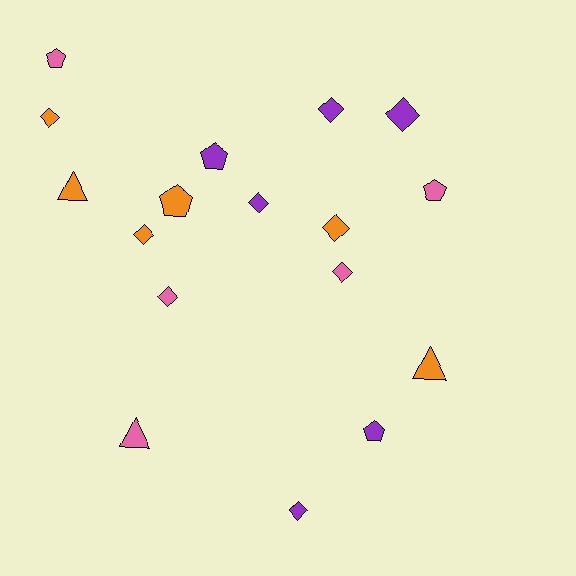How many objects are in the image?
There are 17 objects.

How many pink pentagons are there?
There are 2 pink pentagons.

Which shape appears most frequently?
Diamond, with 9 objects.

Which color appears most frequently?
Orange, with 6 objects.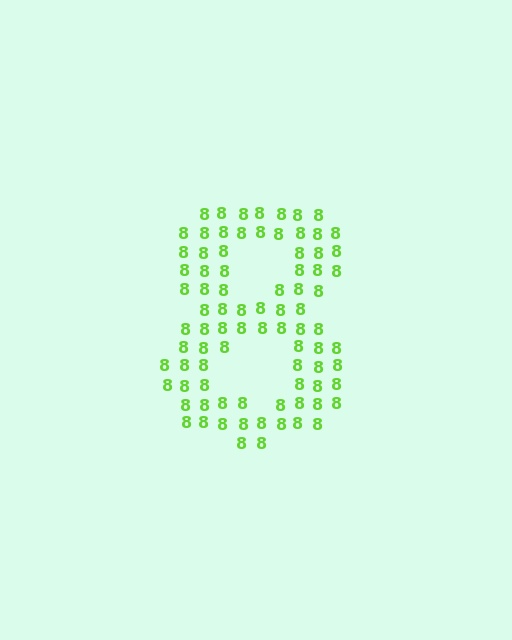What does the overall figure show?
The overall figure shows the digit 8.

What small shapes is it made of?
It is made of small digit 8's.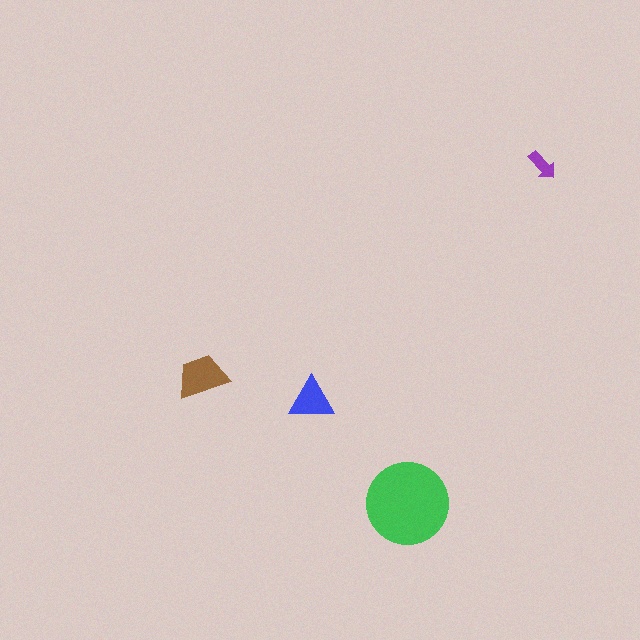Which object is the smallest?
The purple arrow.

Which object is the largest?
The green circle.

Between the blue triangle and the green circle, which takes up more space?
The green circle.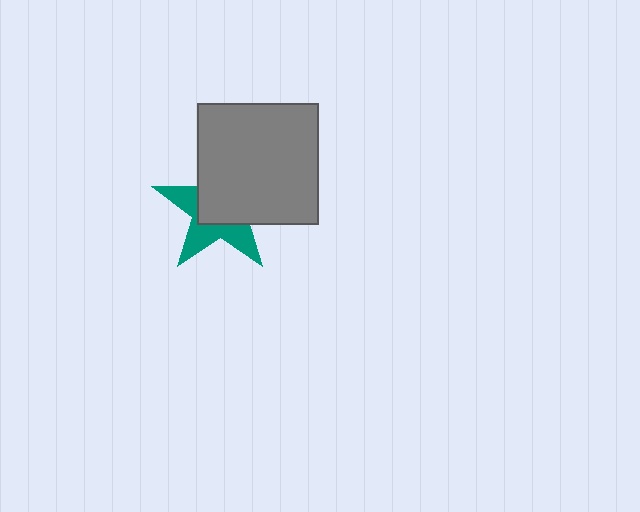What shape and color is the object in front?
The object in front is a gray square.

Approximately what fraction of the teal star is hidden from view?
Roughly 57% of the teal star is hidden behind the gray square.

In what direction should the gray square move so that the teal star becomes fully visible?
The gray square should move toward the upper-right. That is the shortest direction to clear the overlap and leave the teal star fully visible.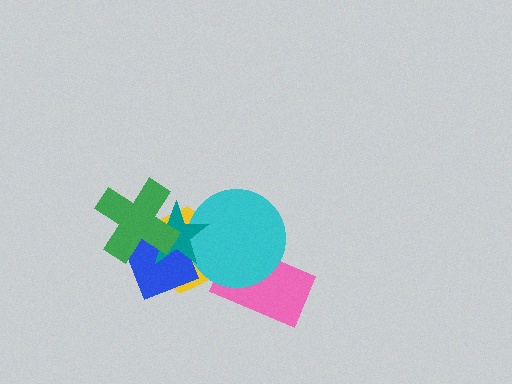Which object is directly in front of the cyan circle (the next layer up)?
The blue diamond is directly in front of the cyan circle.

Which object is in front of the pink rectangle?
The cyan circle is in front of the pink rectangle.